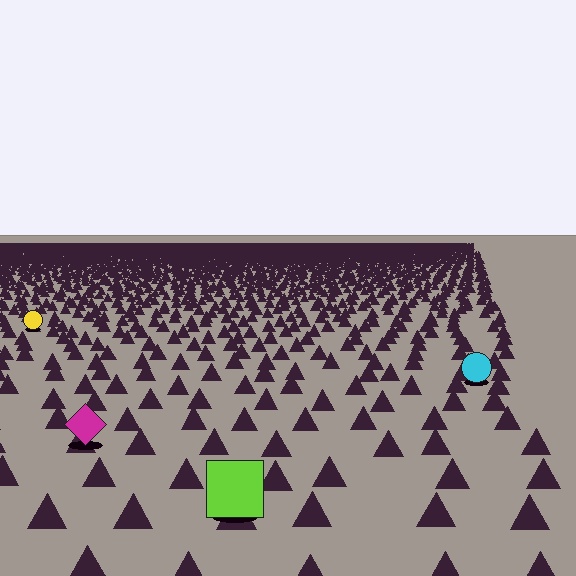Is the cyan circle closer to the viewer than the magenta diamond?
No. The magenta diamond is closer — you can tell from the texture gradient: the ground texture is coarser near it.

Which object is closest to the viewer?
The lime square is closest. The texture marks near it are larger and more spread out.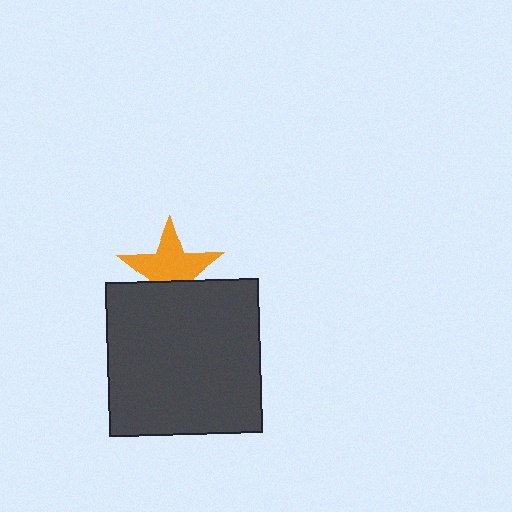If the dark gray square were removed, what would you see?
You would see the complete orange star.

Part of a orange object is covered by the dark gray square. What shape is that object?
It is a star.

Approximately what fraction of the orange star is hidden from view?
Roughly 35% of the orange star is hidden behind the dark gray square.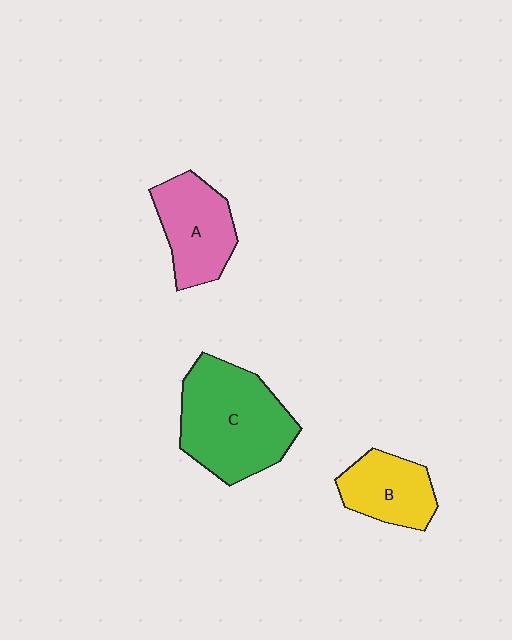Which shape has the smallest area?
Shape B (yellow).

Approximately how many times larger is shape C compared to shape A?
Approximately 1.6 times.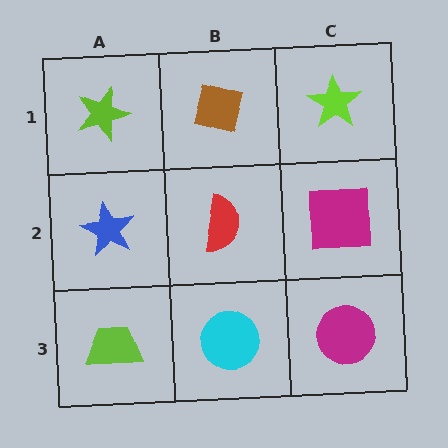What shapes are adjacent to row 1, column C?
A magenta square (row 2, column C), a brown square (row 1, column B).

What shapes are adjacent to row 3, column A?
A blue star (row 2, column A), a cyan circle (row 3, column B).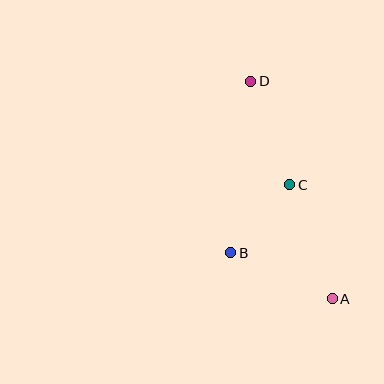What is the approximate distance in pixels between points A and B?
The distance between A and B is approximately 112 pixels.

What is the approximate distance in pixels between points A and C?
The distance between A and C is approximately 122 pixels.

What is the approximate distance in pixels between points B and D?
The distance between B and D is approximately 173 pixels.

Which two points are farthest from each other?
Points A and D are farthest from each other.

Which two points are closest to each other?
Points B and C are closest to each other.